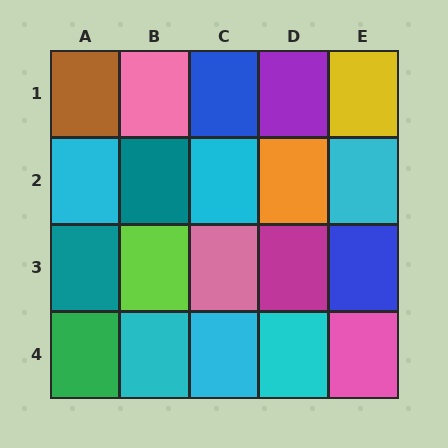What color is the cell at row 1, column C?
Blue.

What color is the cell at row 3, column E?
Blue.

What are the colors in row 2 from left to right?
Cyan, teal, cyan, orange, cyan.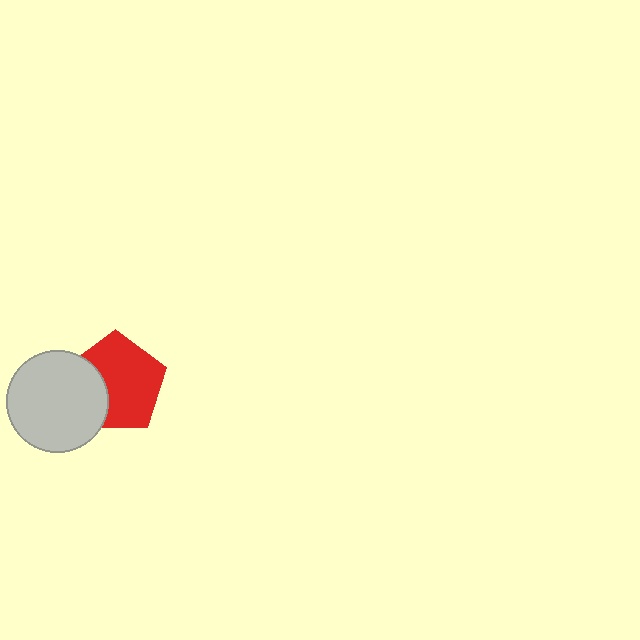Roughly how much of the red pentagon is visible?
Most of it is visible (roughly 70%).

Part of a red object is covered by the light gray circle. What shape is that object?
It is a pentagon.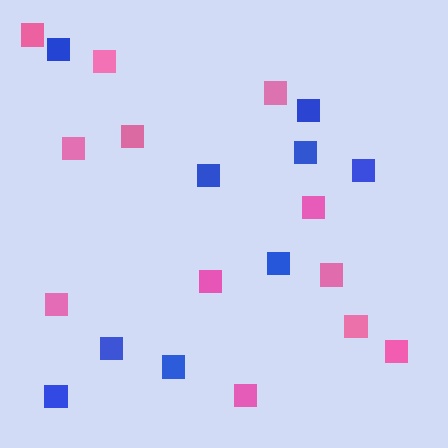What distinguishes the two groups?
There are 2 groups: one group of blue squares (9) and one group of pink squares (12).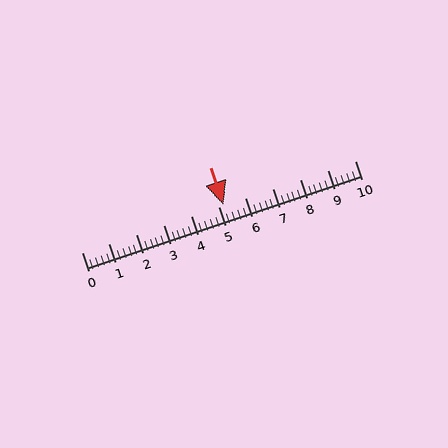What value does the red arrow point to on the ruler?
The red arrow points to approximately 5.2.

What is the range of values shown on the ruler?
The ruler shows values from 0 to 10.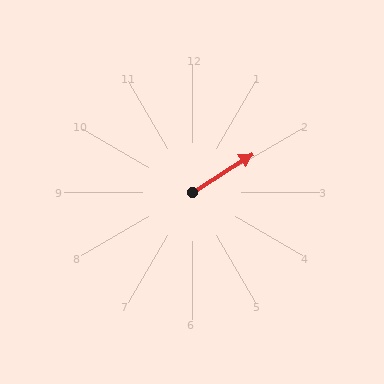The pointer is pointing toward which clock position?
Roughly 2 o'clock.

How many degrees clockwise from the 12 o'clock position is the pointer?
Approximately 58 degrees.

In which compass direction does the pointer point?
Northeast.